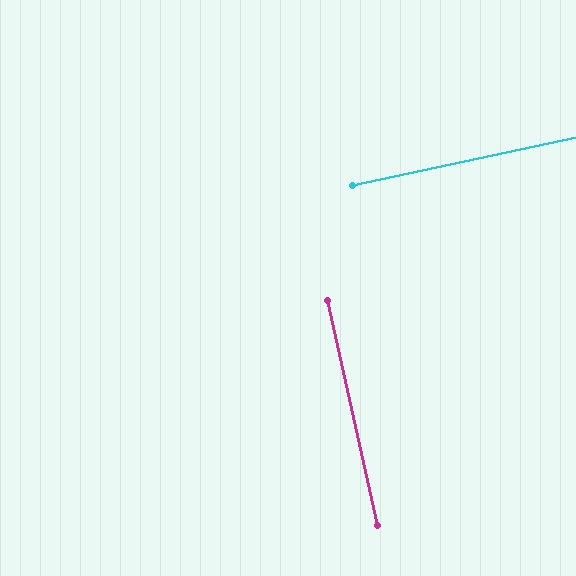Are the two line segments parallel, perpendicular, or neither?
Perpendicular — they meet at approximately 90°.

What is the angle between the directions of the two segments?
Approximately 90 degrees.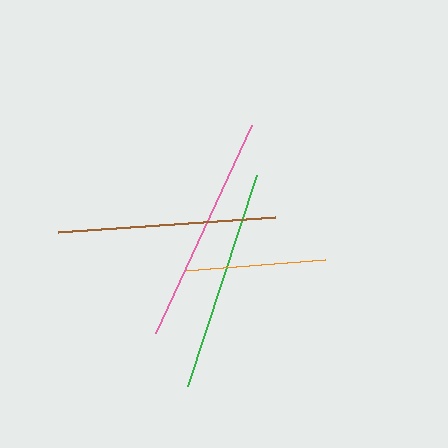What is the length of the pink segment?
The pink segment is approximately 229 pixels long.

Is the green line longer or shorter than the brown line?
The green line is longer than the brown line.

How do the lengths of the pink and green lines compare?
The pink and green lines are approximately the same length.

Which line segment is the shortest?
The orange line is the shortest at approximately 140 pixels.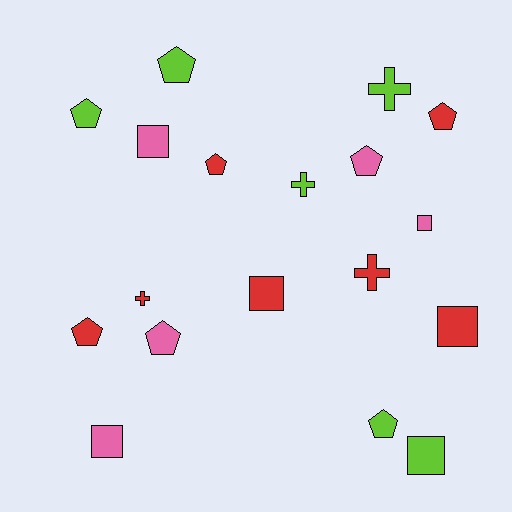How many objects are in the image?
There are 18 objects.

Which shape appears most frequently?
Pentagon, with 8 objects.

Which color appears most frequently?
Red, with 7 objects.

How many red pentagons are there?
There are 3 red pentagons.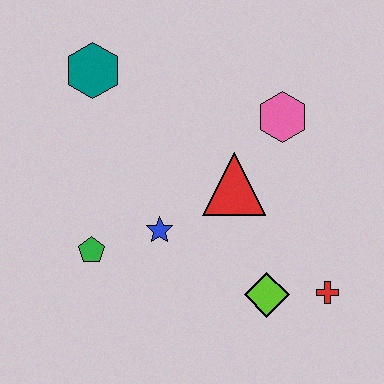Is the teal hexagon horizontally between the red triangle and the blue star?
No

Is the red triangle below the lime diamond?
No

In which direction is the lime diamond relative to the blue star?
The lime diamond is to the right of the blue star.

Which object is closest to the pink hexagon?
The red triangle is closest to the pink hexagon.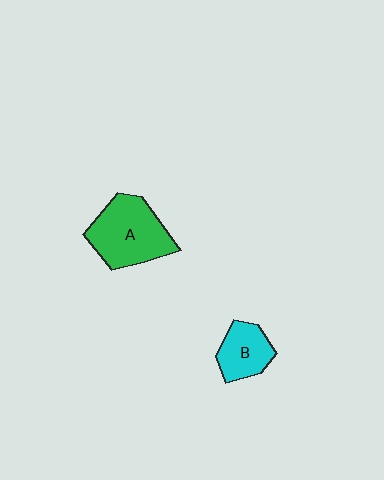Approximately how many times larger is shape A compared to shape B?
Approximately 1.8 times.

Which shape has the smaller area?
Shape B (cyan).